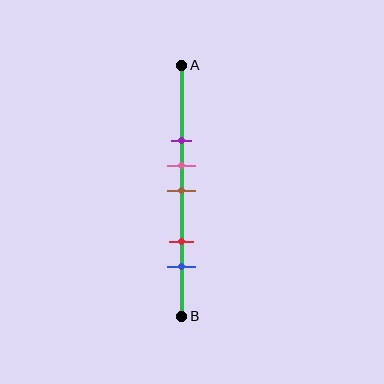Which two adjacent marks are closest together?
The pink and brown marks are the closest adjacent pair.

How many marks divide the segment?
There are 5 marks dividing the segment.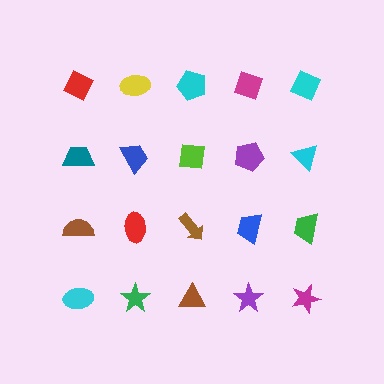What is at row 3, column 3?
A brown arrow.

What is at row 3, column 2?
A red ellipse.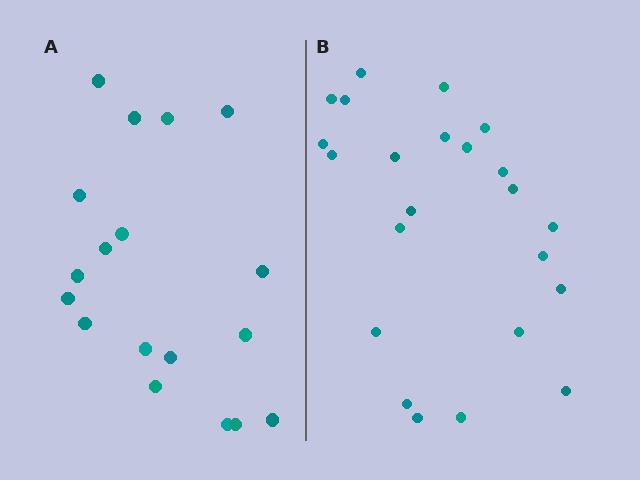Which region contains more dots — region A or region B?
Region B (the right region) has more dots.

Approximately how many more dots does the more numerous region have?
Region B has about 5 more dots than region A.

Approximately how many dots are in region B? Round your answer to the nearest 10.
About 20 dots. (The exact count is 23, which rounds to 20.)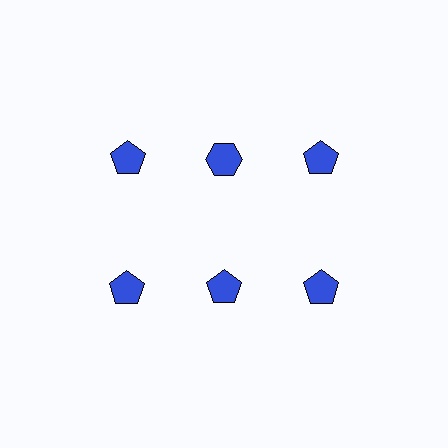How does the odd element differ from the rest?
It has a different shape: hexagon instead of pentagon.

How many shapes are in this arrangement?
There are 6 shapes arranged in a grid pattern.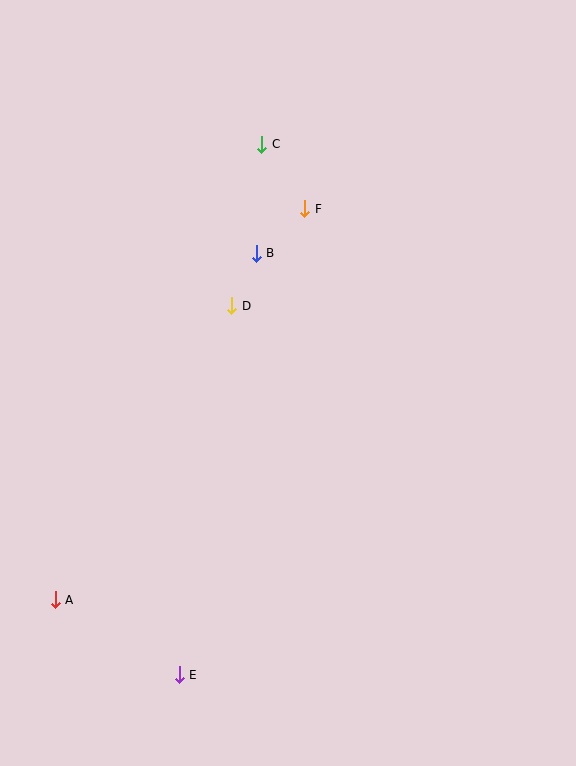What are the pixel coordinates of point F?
Point F is at (305, 209).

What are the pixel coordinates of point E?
Point E is at (179, 675).